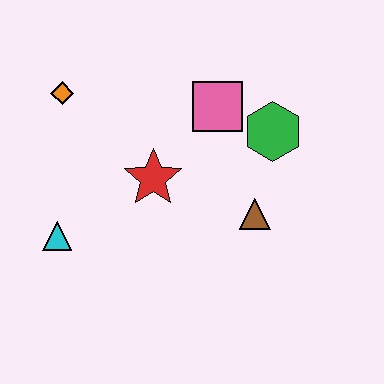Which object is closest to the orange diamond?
The red star is closest to the orange diamond.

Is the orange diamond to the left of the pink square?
Yes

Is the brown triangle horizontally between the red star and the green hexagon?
Yes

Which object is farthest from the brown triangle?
The orange diamond is farthest from the brown triangle.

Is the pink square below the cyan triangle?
No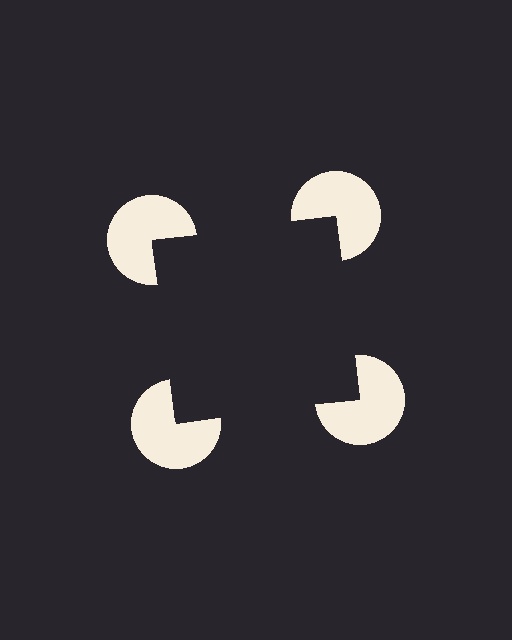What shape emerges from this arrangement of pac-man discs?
An illusory square — its edges are inferred from the aligned wedge cuts in the pac-man discs, not physically drawn.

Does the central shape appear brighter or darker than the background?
It typically appears slightly darker than the background, even though no actual brightness change is drawn.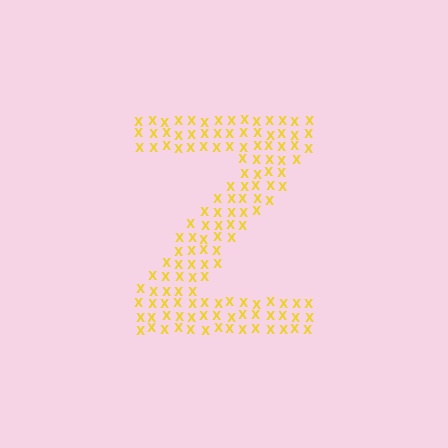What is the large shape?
The large shape is the letter Z.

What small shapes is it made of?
It is made of small letter X's.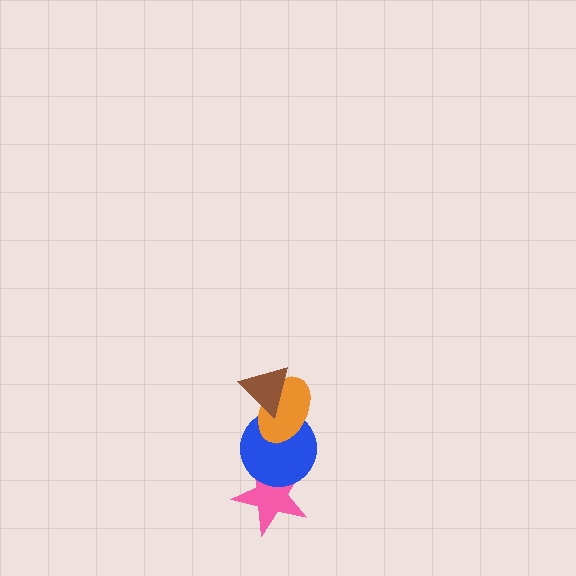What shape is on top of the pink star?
The blue circle is on top of the pink star.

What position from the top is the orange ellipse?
The orange ellipse is 2nd from the top.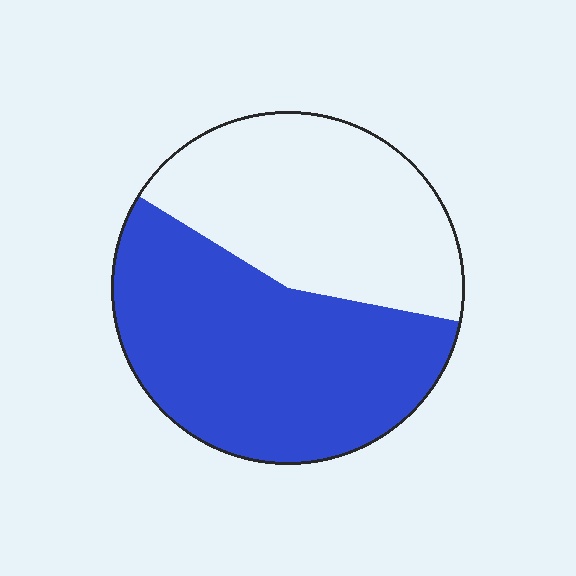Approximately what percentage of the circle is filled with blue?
Approximately 55%.